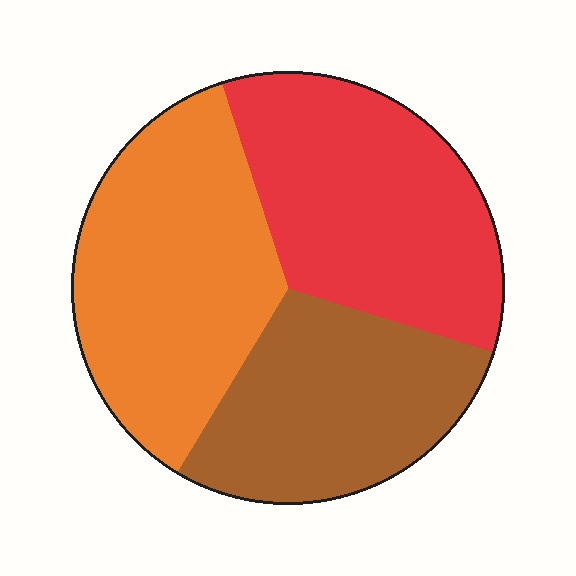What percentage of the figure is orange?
Orange covers about 35% of the figure.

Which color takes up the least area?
Brown, at roughly 30%.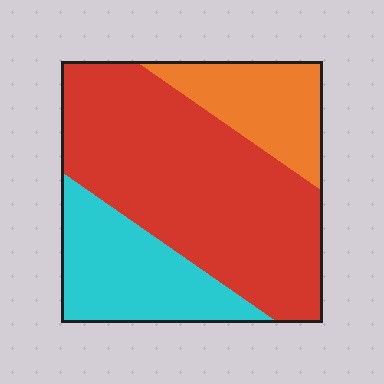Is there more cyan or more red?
Red.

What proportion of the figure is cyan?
Cyan covers about 25% of the figure.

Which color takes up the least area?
Orange, at roughly 20%.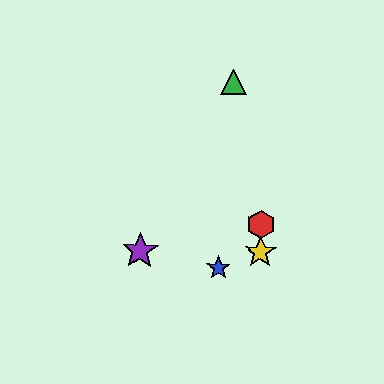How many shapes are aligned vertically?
2 shapes (the red hexagon, the yellow star) are aligned vertically.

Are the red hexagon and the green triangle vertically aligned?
No, the red hexagon is at x≈261 and the green triangle is at x≈233.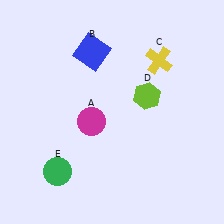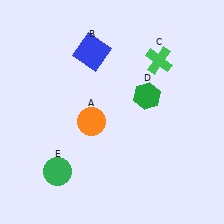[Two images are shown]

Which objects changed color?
A changed from magenta to orange. C changed from yellow to green. D changed from lime to green.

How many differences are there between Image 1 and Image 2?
There are 3 differences between the two images.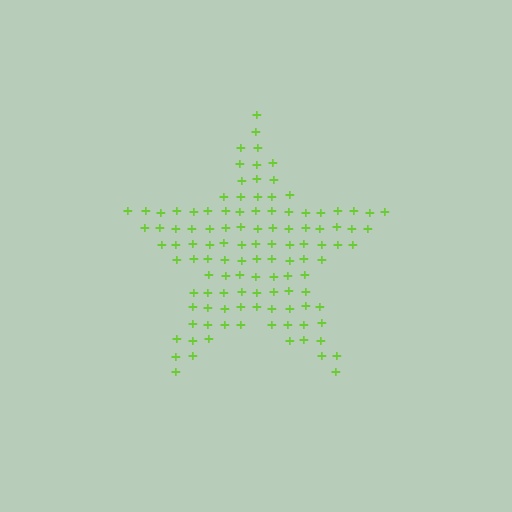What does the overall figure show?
The overall figure shows a star.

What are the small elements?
The small elements are plus signs.